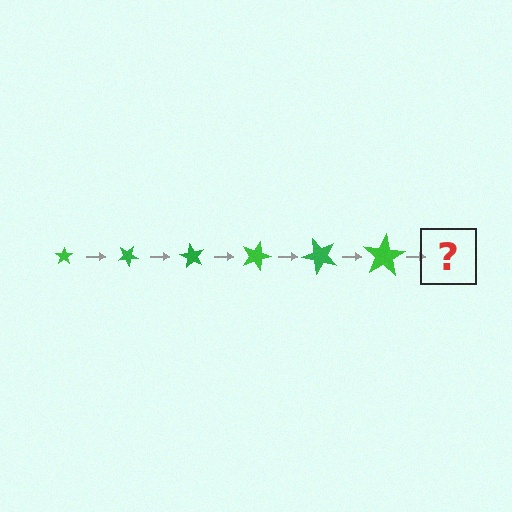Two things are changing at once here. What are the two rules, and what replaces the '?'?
The two rules are that the star grows larger each step and it rotates 30 degrees each step. The '?' should be a star, larger than the previous one and rotated 180 degrees from the start.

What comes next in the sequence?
The next element should be a star, larger than the previous one and rotated 180 degrees from the start.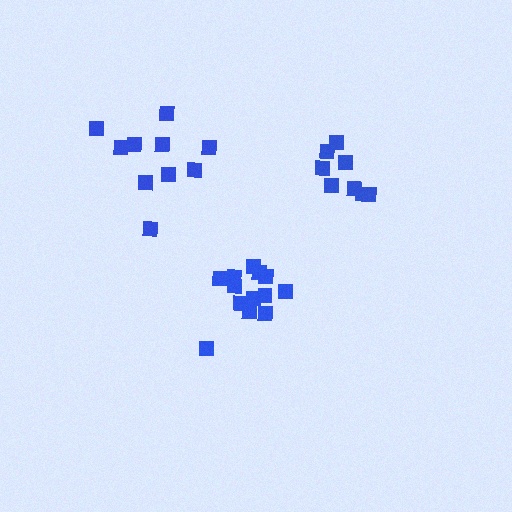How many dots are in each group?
Group 1: 8 dots, Group 2: 10 dots, Group 3: 13 dots (31 total).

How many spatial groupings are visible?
There are 3 spatial groupings.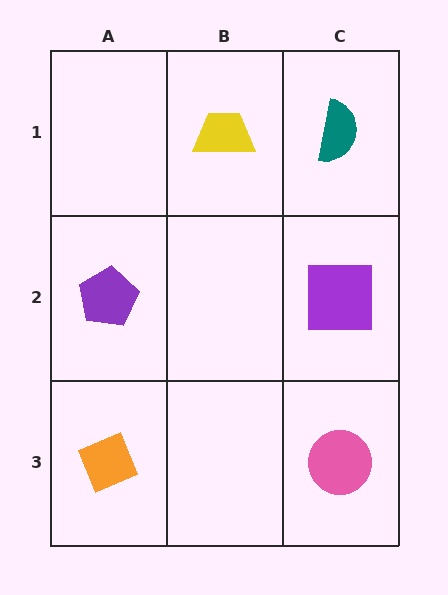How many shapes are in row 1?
2 shapes.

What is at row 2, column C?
A purple square.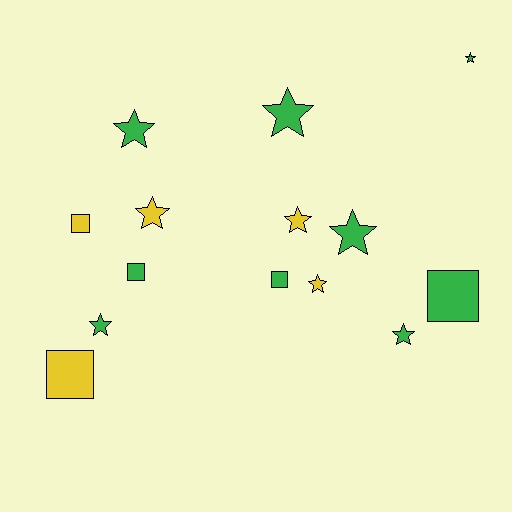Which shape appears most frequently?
Star, with 9 objects.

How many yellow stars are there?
There are 3 yellow stars.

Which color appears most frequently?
Green, with 9 objects.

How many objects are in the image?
There are 14 objects.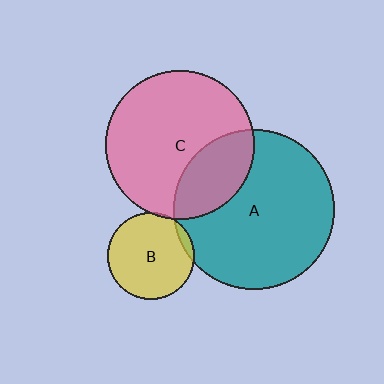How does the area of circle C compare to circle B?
Approximately 2.9 times.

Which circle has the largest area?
Circle A (teal).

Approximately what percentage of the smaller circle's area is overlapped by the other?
Approximately 5%.